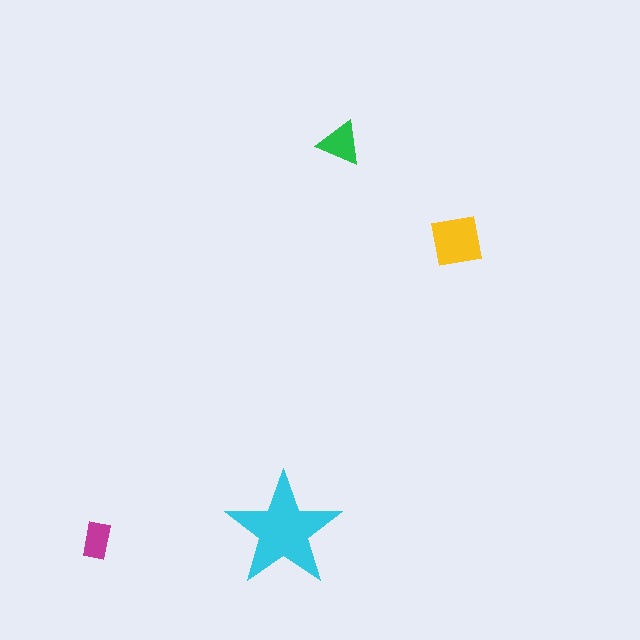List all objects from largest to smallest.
The cyan star, the yellow square, the green triangle, the magenta rectangle.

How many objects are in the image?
There are 4 objects in the image.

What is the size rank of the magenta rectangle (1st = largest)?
4th.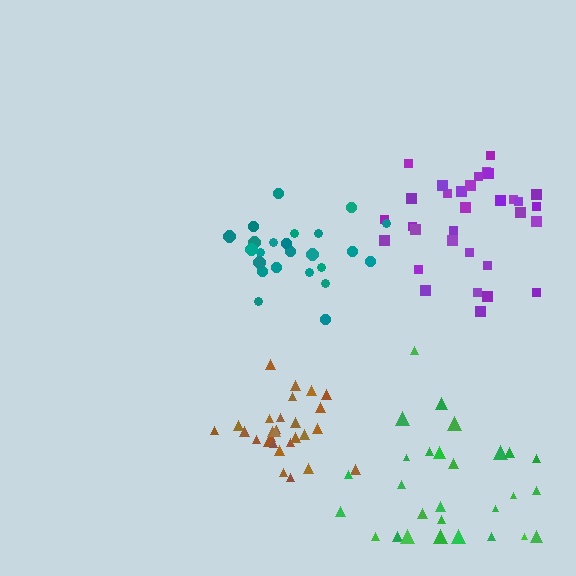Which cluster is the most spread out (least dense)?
Green.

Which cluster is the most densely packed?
Brown.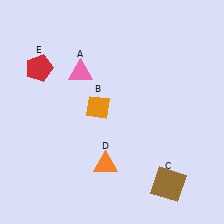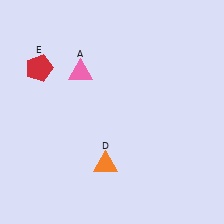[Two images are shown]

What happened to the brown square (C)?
The brown square (C) was removed in Image 2. It was in the bottom-right area of Image 1.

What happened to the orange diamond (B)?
The orange diamond (B) was removed in Image 2. It was in the top-left area of Image 1.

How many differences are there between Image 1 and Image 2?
There are 2 differences between the two images.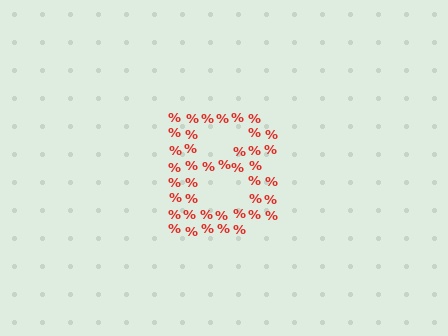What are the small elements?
The small elements are percent signs.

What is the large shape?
The large shape is the letter B.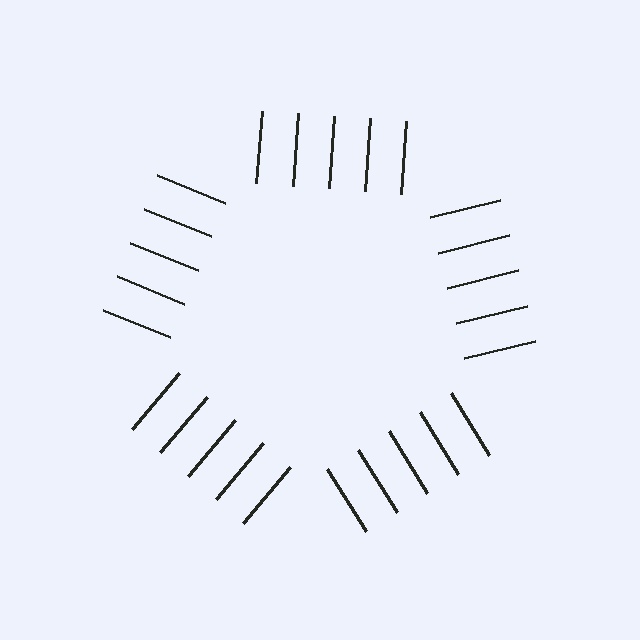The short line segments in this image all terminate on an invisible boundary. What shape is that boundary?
An illusory pentagon — the line segments terminate on its edges but no continuous stroke is drawn.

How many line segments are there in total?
25 — 5 along each of the 5 edges.